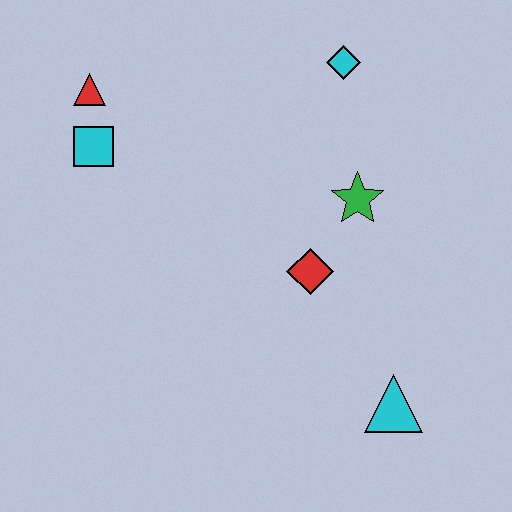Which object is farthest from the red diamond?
The red triangle is farthest from the red diamond.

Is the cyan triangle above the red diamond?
No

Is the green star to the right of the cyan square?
Yes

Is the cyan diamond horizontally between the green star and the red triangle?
Yes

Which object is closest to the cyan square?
The red triangle is closest to the cyan square.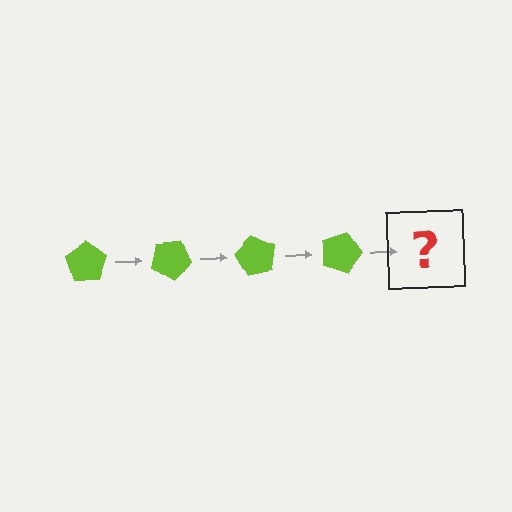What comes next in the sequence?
The next element should be a lime pentagon rotated 120 degrees.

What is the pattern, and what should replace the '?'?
The pattern is that the pentagon rotates 30 degrees each step. The '?' should be a lime pentagon rotated 120 degrees.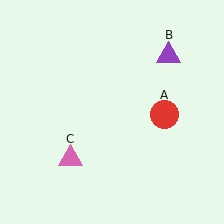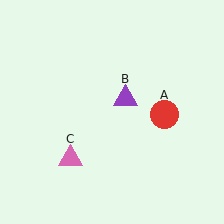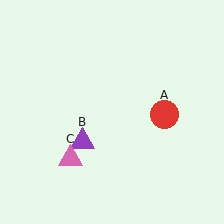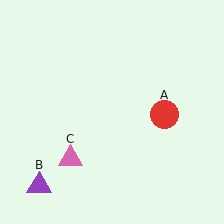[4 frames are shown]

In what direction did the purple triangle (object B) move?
The purple triangle (object B) moved down and to the left.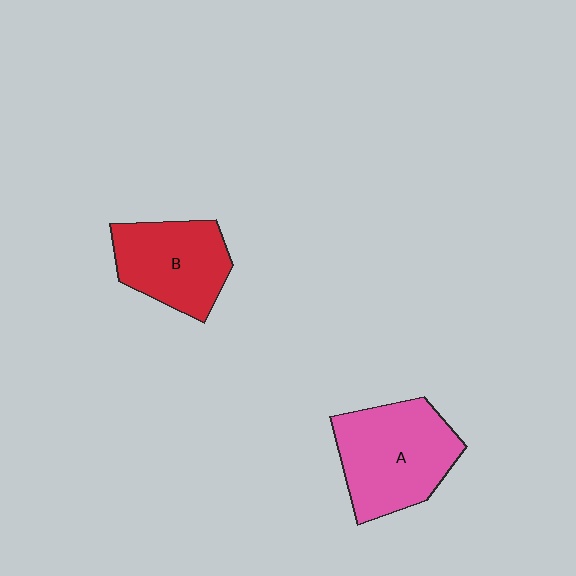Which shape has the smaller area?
Shape B (red).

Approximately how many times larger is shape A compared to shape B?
Approximately 1.3 times.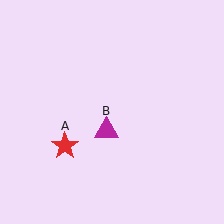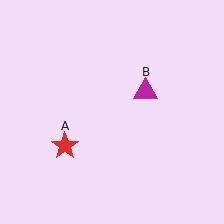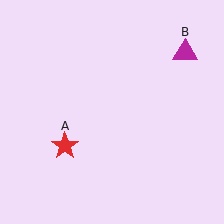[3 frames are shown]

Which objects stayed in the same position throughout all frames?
Red star (object A) remained stationary.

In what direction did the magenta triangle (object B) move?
The magenta triangle (object B) moved up and to the right.